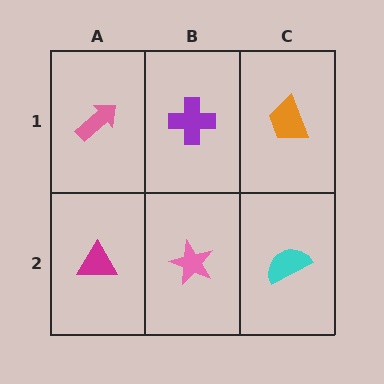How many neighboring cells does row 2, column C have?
2.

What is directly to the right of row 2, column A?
A pink star.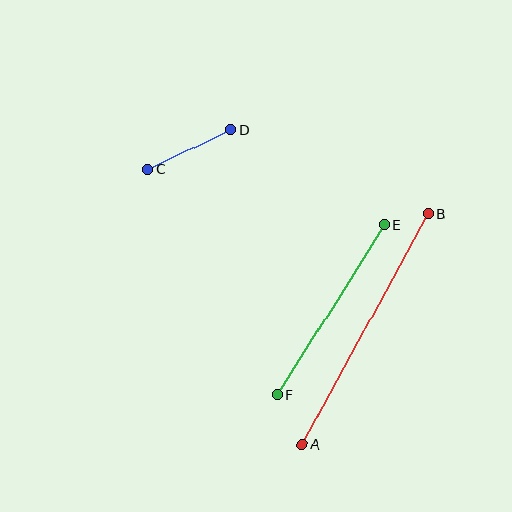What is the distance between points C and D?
The distance is approximately 92 pixels.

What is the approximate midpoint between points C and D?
The midpoint is at approximately (189, 150) pixels.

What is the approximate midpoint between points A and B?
The midpoint is at approximately (365, 329) pixels.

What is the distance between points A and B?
The distance is approximately 263 pixels.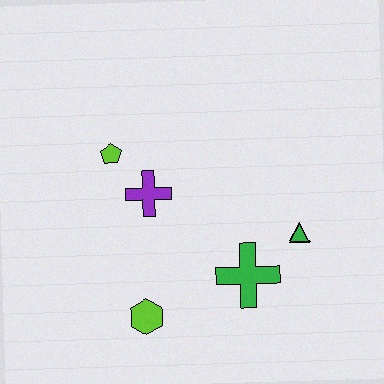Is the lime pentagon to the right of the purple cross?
No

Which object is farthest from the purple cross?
The green triangle is farthest from the purple cross.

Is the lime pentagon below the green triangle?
No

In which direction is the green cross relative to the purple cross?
The green cross is to the right of the purple cross.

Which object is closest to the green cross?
The green triangle is closest to the green cross.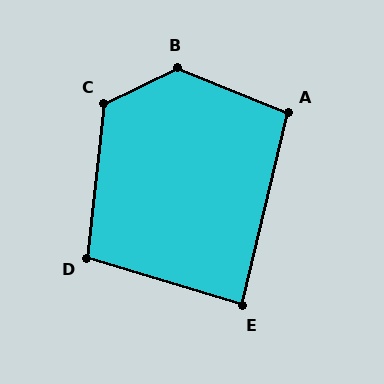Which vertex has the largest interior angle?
B, at approximately 132 degrees.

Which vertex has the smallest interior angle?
E, at approximately 86 degrees.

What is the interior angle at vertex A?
Approximately 99 degrees (obtuse).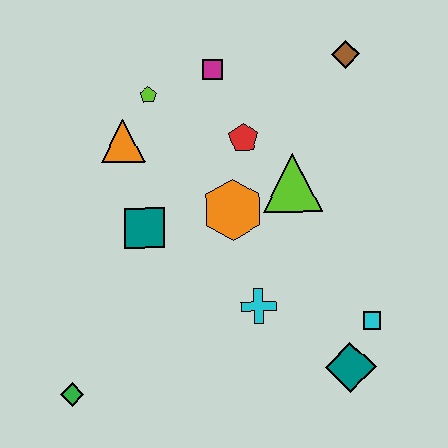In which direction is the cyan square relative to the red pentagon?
The cyan square is below the red pentagon.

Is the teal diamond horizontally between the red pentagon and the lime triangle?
No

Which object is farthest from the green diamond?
The brown diamond is farthest from the green diamond.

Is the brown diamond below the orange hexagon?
No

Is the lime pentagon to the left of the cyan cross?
Yes